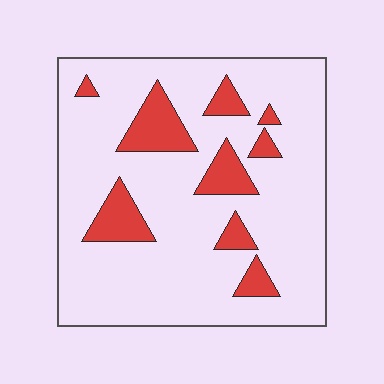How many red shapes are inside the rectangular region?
9.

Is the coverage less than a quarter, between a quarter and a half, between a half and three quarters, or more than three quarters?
Less than a quarter.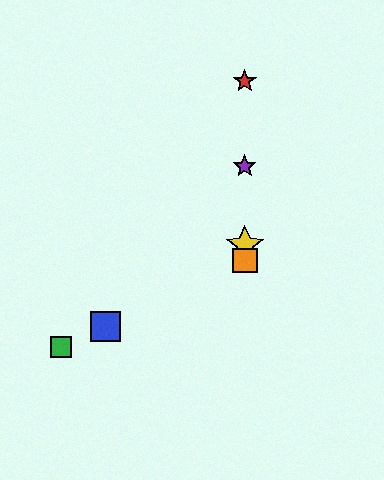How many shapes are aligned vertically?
4 shapes (the red star, the yellow star, the purple star, the orange square) are aligned vertically.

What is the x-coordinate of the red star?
The red star is at x≈245.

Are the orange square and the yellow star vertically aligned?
Yes, both are at x≈245.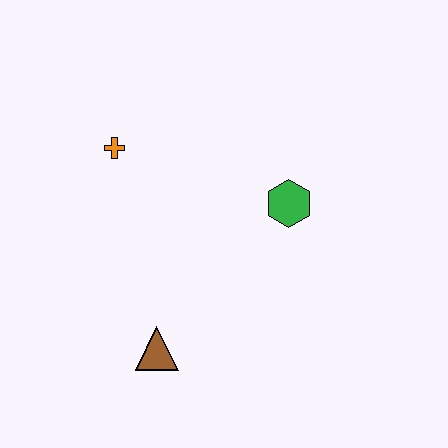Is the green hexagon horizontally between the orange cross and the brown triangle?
No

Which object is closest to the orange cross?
The green hexagon is closest to the orange cross.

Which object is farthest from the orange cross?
The brown triangle is farthest from the orange cross.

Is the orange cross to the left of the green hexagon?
Yes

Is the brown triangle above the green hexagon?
No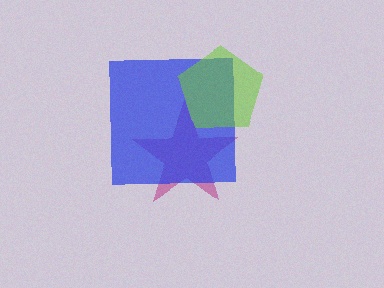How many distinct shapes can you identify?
There are 3 distinct shapes: a magenta star, a blue square, a lime pentagon.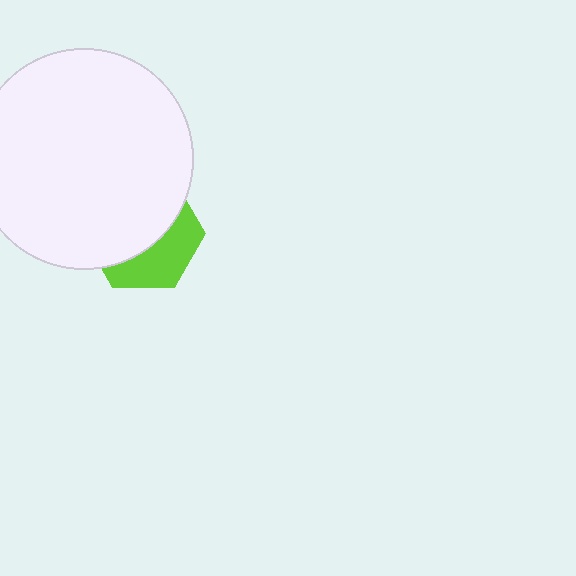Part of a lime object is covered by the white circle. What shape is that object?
It is a hexagon.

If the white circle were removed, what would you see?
You would see the complete lime hexagon.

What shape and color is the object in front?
The object in front is a white circle.